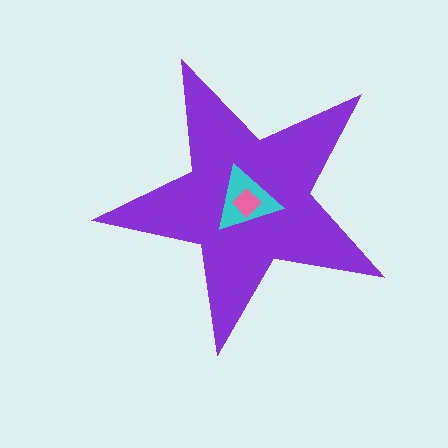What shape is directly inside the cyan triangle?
The pink diamond.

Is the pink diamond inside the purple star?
Yes.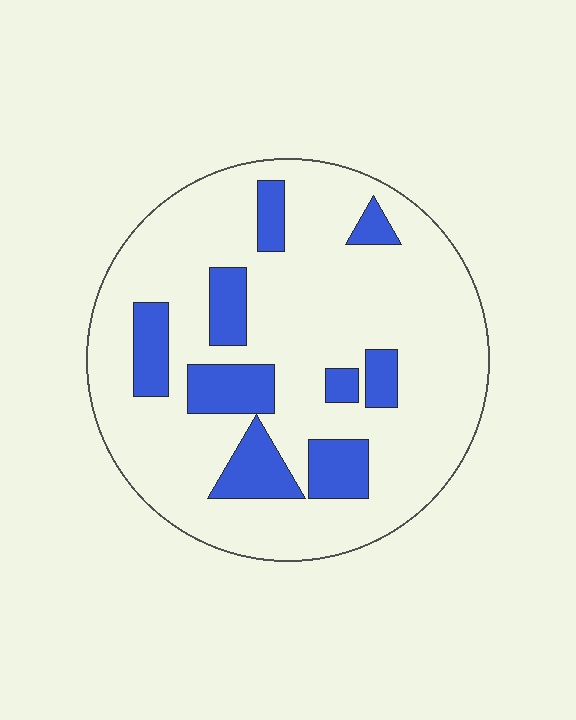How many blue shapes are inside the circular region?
9.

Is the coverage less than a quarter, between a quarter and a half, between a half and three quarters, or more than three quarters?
Less than a quarter.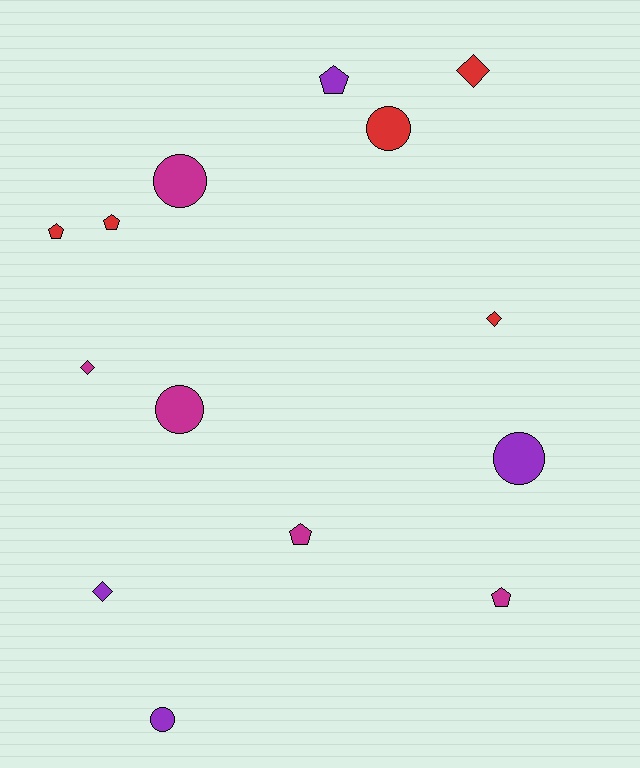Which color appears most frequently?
Magenta, with 5 objects.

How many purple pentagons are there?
There is 1 purple pentagon.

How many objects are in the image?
There are 14 objects.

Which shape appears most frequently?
Pentagon, with 5 objects.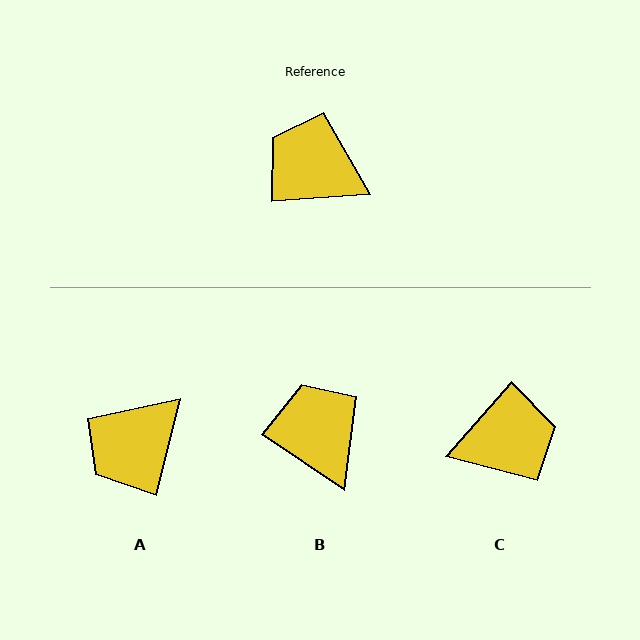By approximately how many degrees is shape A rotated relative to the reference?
Approximately 72 degrees counter-clockwise.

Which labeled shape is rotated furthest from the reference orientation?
C, about 135 degrees away.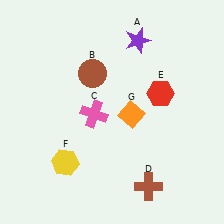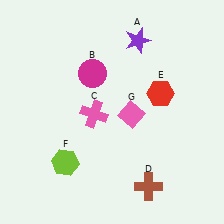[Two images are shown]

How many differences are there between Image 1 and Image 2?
There are 3 differences between the two images.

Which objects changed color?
B changed from brown to magenta. F changed from yellow to lime. G changed from orange to pink.